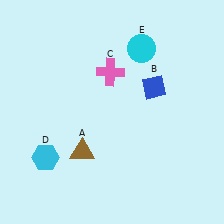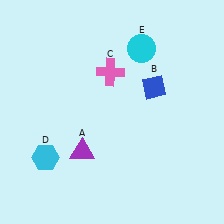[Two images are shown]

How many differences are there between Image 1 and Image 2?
There is 1 difference between the two images.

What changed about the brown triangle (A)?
In Image 1, A is brown. In Image 2, it changed to purple.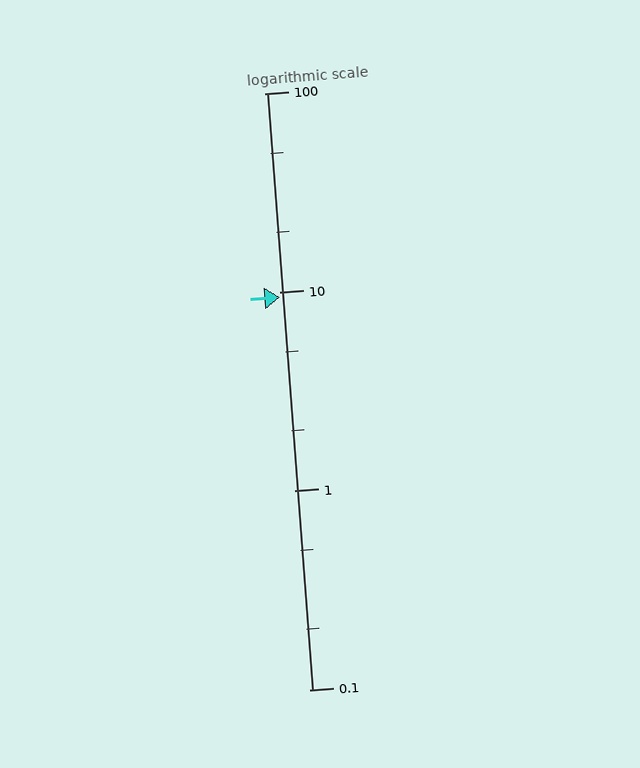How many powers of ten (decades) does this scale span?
The scale spans 3 decades, from 0.1 to 100.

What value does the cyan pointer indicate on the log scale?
The pointer indicates approximately 9.4.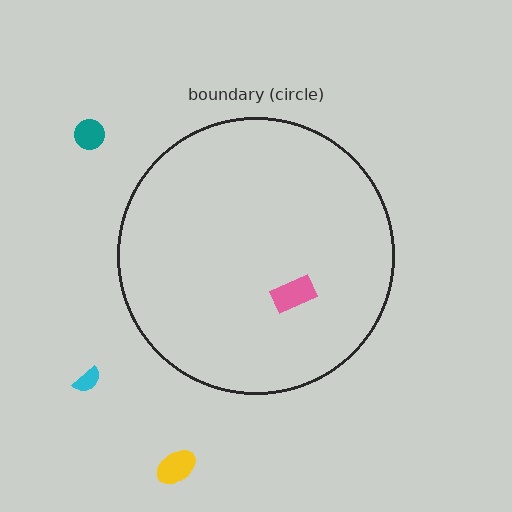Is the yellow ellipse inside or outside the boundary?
Outside.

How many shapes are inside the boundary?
1 inside, 3 outside.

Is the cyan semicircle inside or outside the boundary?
Outside.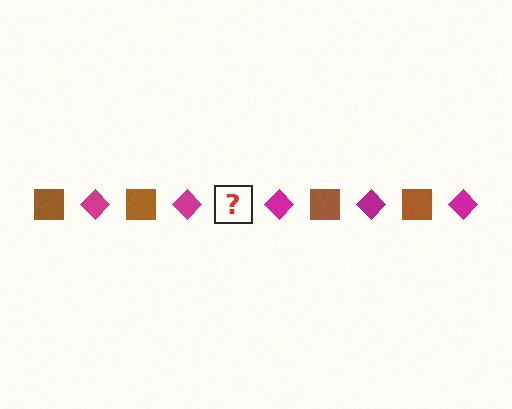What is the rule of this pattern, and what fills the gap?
The rule is that the pattern alternates between brown square and magenta diamond. The gap should be filled with a brown square.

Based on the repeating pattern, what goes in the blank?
The blank should be a brown square.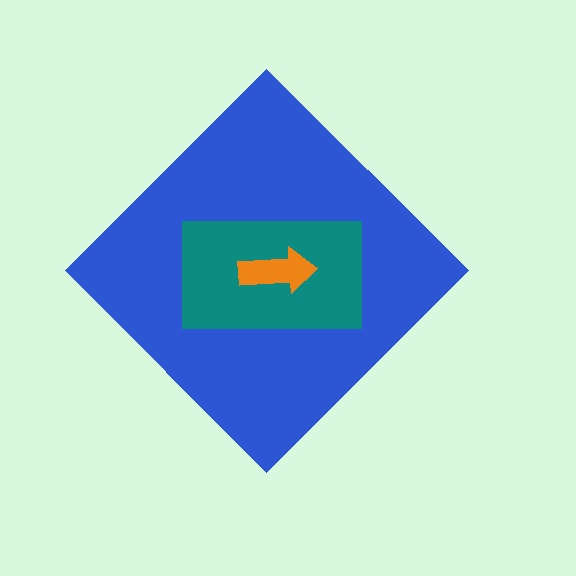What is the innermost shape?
The orange arrow.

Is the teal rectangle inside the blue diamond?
Yes.